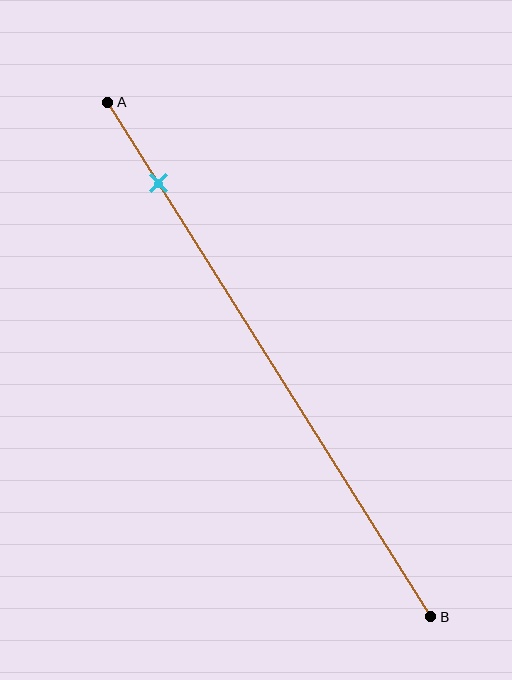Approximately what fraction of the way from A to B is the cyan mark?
The cyan mark is approximately 15% of the way from A to B.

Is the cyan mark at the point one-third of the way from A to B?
No, the mark is at about 15% from A, not at the 33% one-third point.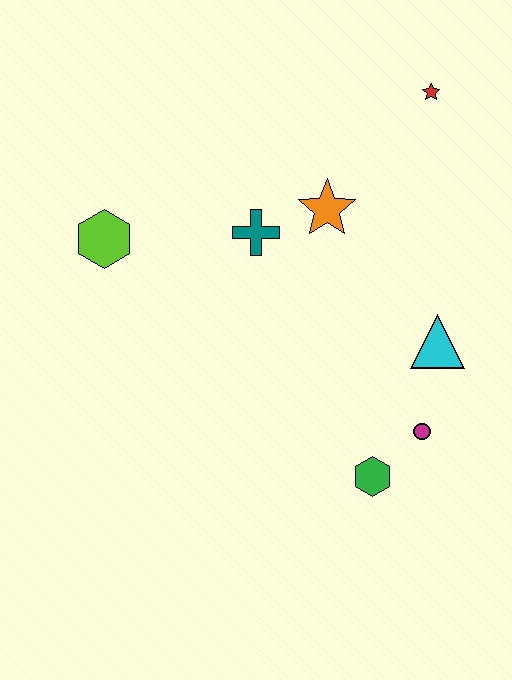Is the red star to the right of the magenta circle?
Yes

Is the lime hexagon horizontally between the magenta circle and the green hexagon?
No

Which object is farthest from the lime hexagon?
The magenta circle is farthest from the lime hexagon.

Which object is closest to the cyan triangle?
The magenta circle is closest to the cyan triangle.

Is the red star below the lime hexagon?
No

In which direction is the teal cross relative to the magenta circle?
The teal cross is above the magenta circle.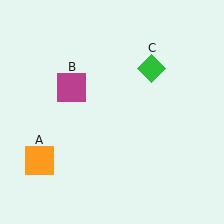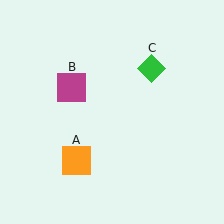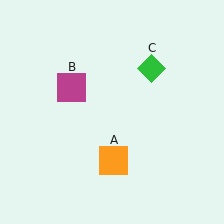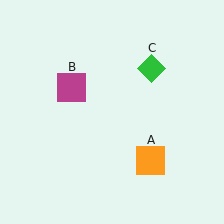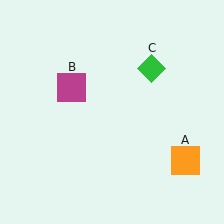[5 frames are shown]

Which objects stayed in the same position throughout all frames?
Magenta square (object B) and green diamond (object C) remained stationary.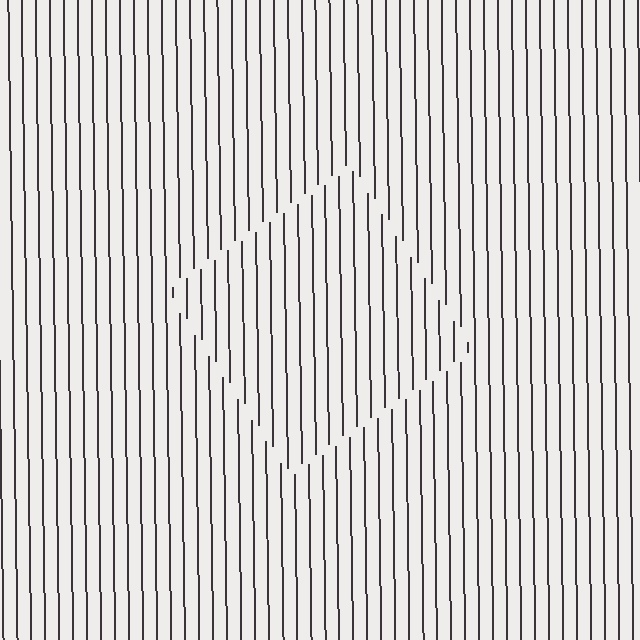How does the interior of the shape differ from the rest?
The interior of the shape contains the same grating, shifted by half a period — the contour is defined by the phase discontinuity where line-ends from the inner and outer gratings abut.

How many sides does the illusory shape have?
4 sides — the line-ends trace a square.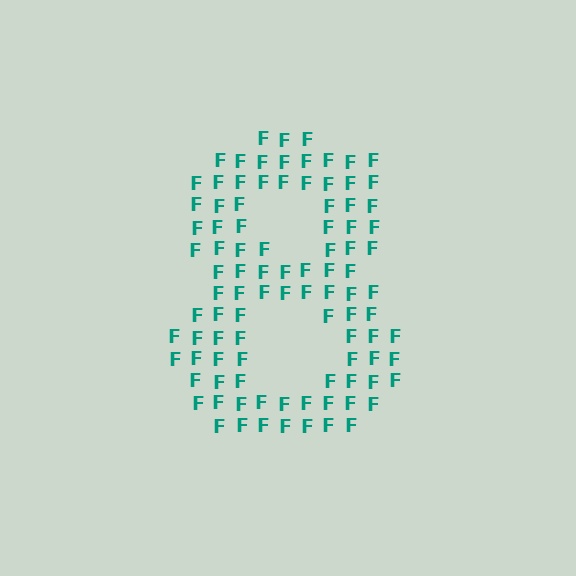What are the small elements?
The small elements are letter F's.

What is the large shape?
The large shape is the digit 8.